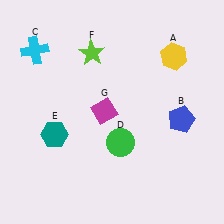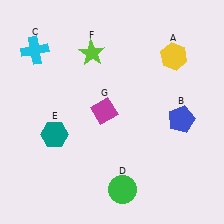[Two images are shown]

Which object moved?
The green circle (D) moved down.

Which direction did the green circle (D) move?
The green circle (D) moved down.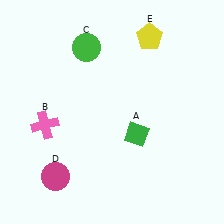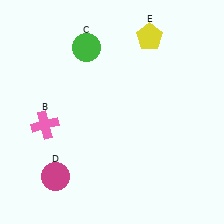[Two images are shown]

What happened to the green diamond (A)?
The green diamond (A) was removed in Image 2. It was in the bottom-right area of Image 1.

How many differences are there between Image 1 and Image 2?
There is 1 difference between the two images.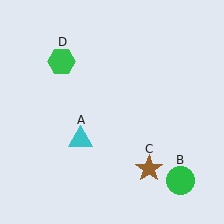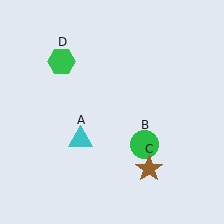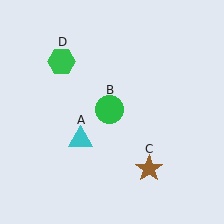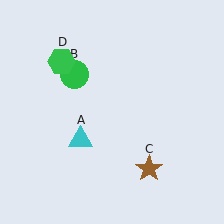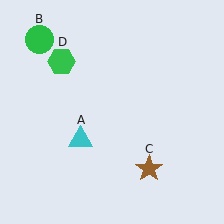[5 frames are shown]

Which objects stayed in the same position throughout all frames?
Cyan triangle (object A) and brown star (object C) and green hexagon (object D) remained stationary.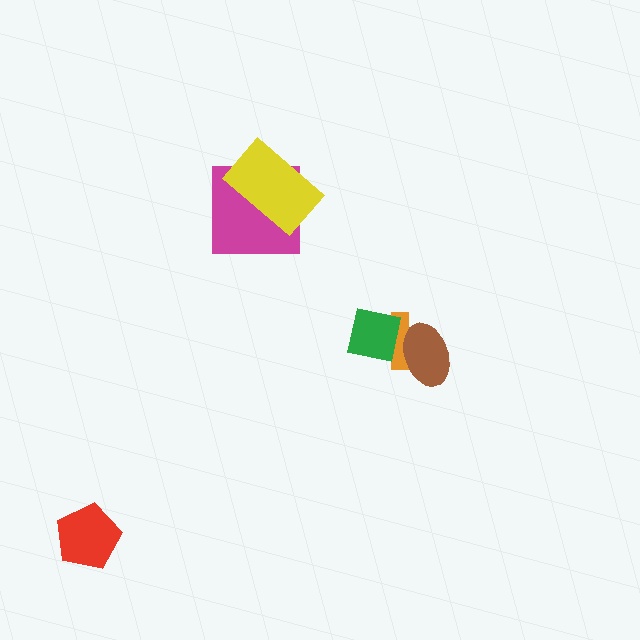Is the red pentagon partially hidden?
No, no other shape covers it.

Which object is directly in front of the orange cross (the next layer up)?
The brown ellipse is directly in front of the orange cross.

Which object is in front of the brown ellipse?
The green square is in front of the brown ellipse.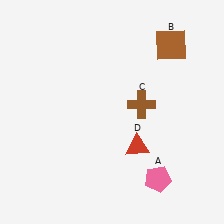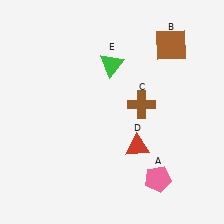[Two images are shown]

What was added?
A green triangle (E) was added in Image 2.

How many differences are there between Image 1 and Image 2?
There is 1 difference between the two images.